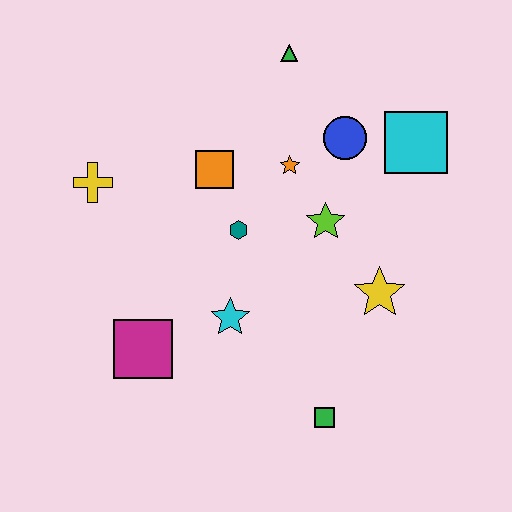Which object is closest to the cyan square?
The blue circle is closest to the cyan square.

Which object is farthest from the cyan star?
The green triangle is farthest from the cyan star.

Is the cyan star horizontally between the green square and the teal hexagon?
No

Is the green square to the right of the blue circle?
No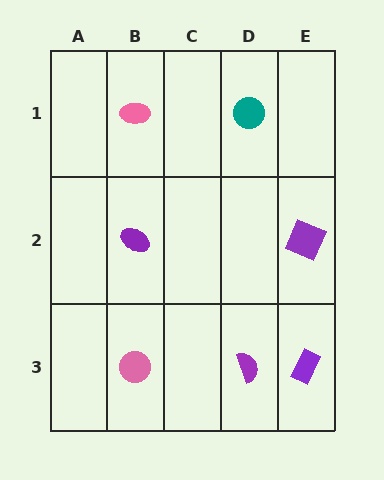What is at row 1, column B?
A pink ellipse.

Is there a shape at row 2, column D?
No, that cell is empty.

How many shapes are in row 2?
2 shapes.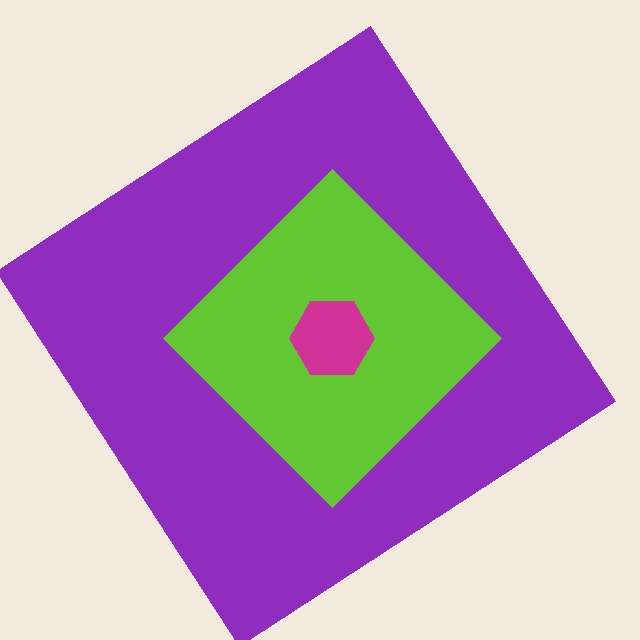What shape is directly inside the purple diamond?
The lime diamond.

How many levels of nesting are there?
3.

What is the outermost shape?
The purple diamond.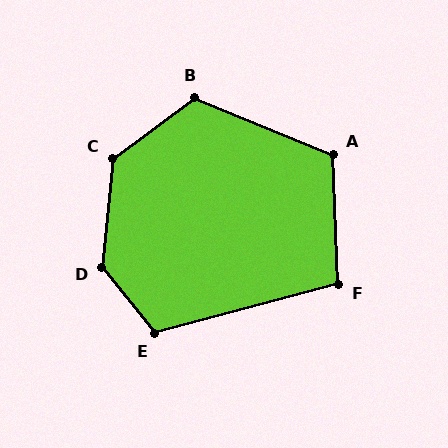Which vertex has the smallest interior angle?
F, at approximately 103 degrees.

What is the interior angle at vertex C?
Approximately 132 degrees (obtuse).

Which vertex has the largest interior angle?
D, at approximately 136 degrees.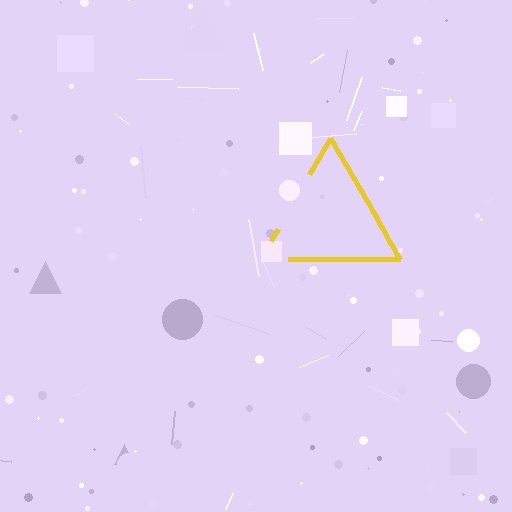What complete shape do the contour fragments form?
The contour fragments form a triangle.